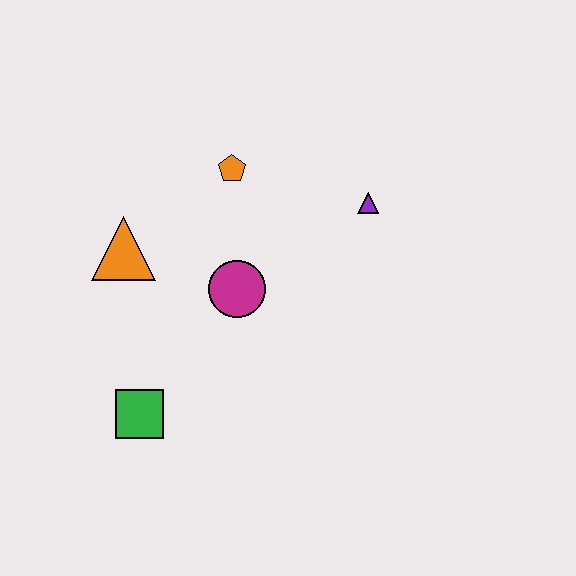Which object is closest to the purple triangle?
The orange pentagon is closest to the purple triangle.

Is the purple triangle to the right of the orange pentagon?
Yes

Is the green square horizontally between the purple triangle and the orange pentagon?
No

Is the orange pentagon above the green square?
Yes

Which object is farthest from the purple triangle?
The green square is farthest from the purple triangle.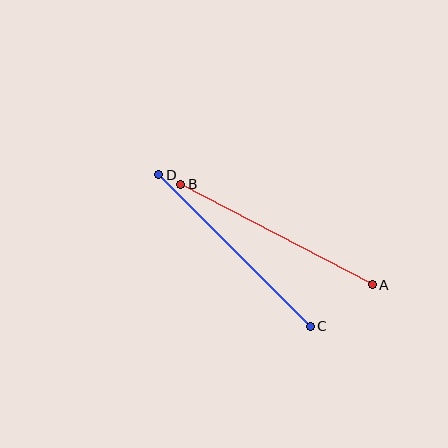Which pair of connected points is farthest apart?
Points A and B are farthest apart.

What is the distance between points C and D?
The distance is approximately 215 pixels.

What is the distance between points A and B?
The distance is approximately 216 pixels.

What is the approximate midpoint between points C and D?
The midpoint is at approximately (234, 251) pixels.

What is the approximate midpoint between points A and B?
The midpoint is at approximately (277, 234) pixels.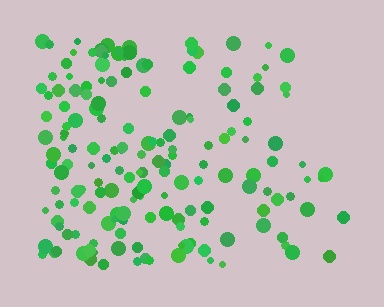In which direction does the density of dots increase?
From right to left, with the left side densest.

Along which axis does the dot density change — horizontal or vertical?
Horizontal.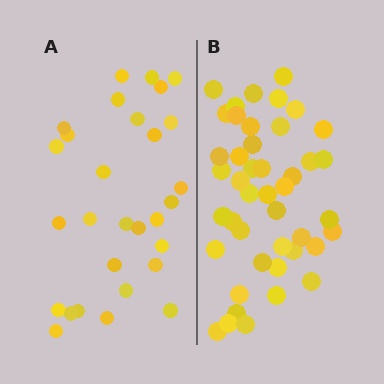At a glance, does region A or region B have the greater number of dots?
Region B (the right region) has more dots.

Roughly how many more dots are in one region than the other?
Region B has approximately 15 more dots than region A.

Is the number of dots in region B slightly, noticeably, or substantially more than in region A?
Region B has substantially more. The ratio is roughly 1.5 to 1.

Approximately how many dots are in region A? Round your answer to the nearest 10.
About 30 dots. (The exact count is 29, which rounds to 30.)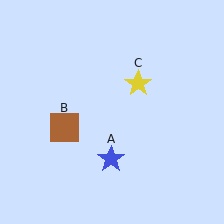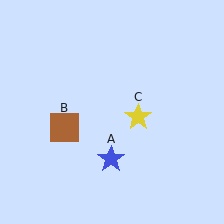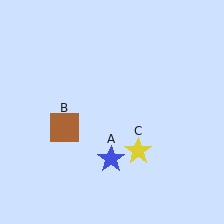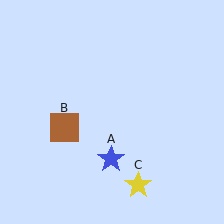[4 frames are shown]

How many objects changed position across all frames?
1 object changed position: yellow star (object C).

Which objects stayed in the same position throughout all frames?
Blue star (object A) and brown square (object B) remained stationary.